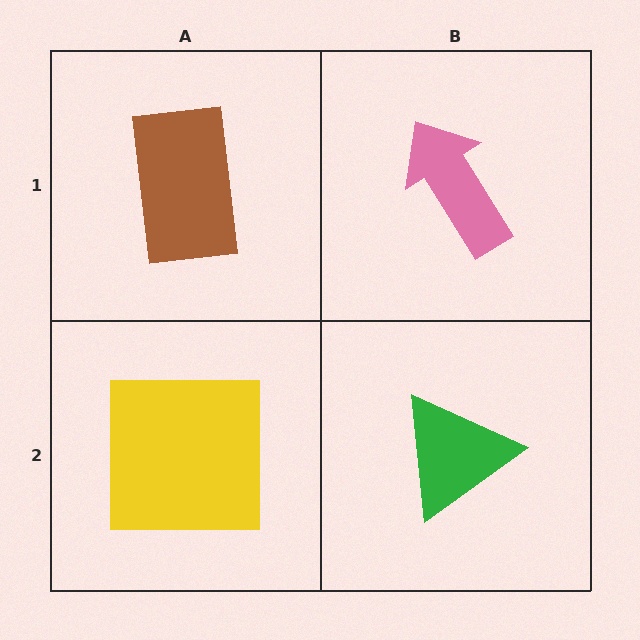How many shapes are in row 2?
2 shapes.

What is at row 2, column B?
A green triangle.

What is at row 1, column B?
A pink arrow.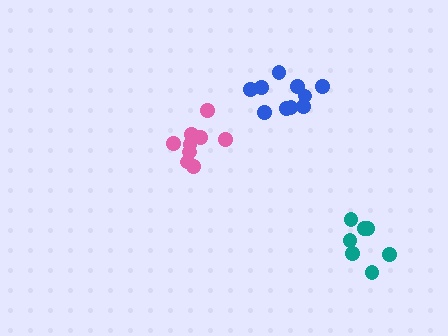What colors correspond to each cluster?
The clusters are colored: teal, pink, blue.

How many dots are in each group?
Group 1: 7 dots, Group 2: 9 dots, Group 3: 10 dots (26 total).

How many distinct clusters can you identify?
There are 3 distinct clusters.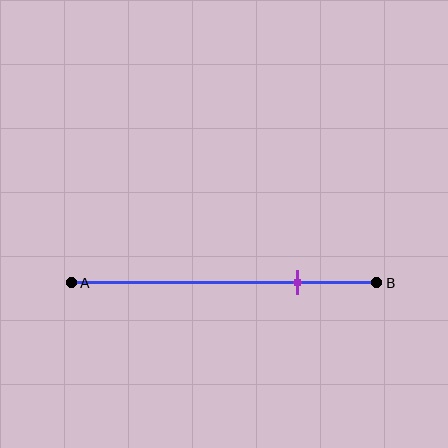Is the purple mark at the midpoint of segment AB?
No, the mark is at about 75% from A, not at the 50% midpoint.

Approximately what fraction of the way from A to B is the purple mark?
The purple mark is approximately 75% of the way from A to B.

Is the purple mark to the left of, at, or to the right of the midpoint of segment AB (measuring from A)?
The purple mark is to the right of the midpoint of segment AB.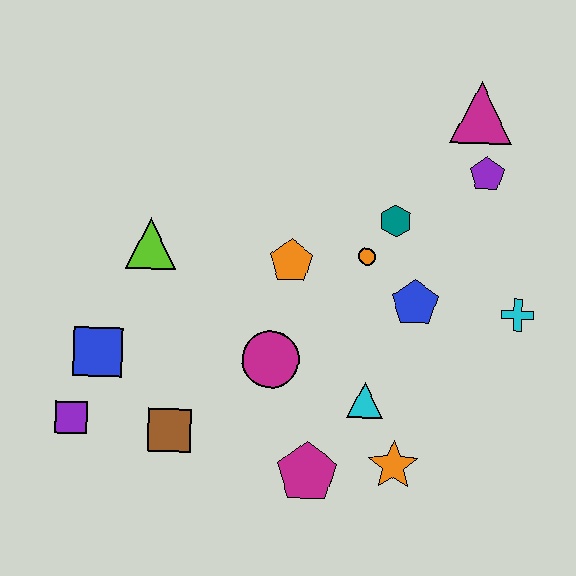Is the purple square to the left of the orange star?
Yes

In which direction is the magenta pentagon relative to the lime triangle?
The magenta pentagon is below the lime triangle.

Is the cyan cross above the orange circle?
No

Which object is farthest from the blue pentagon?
The purple square is farthest from the blue pentagon.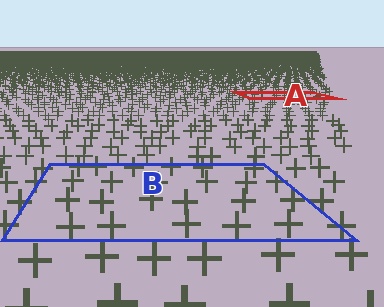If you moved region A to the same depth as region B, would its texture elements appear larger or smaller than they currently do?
They would appear larger. At a closer depth, the same texture elements are projected at a bigger on-screen size.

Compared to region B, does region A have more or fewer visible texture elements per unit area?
Region A has more texture elements per unit area — they are packed more densely because it is farther away.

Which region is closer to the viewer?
Region B is closer. The texture elements there are larger and more spread out.